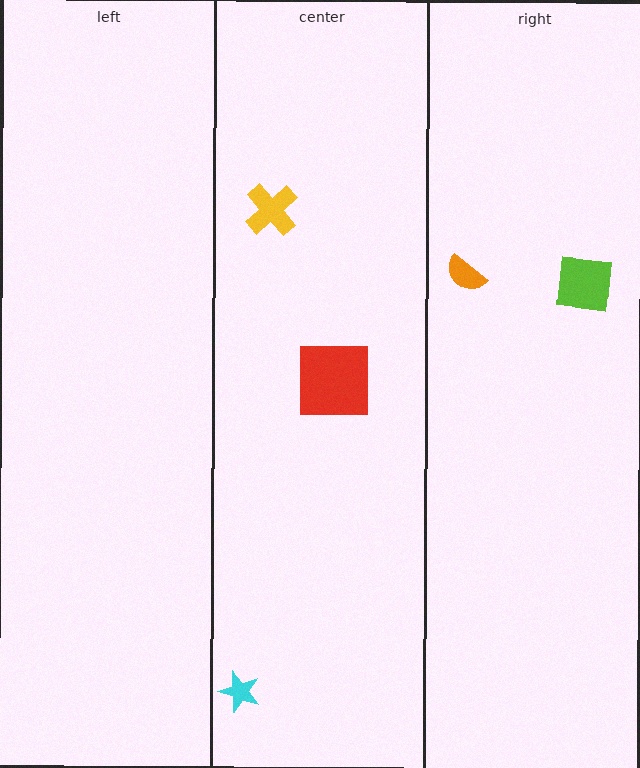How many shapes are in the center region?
3.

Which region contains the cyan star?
The center region.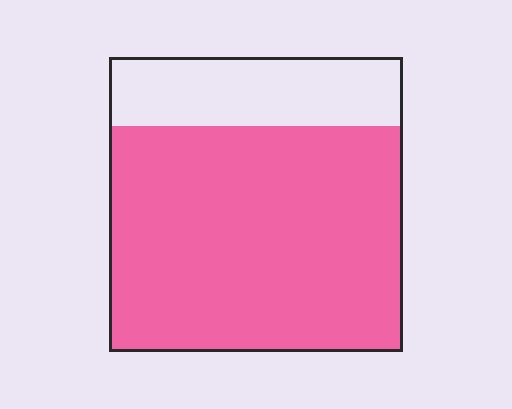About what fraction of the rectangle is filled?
About three quarters (3/4).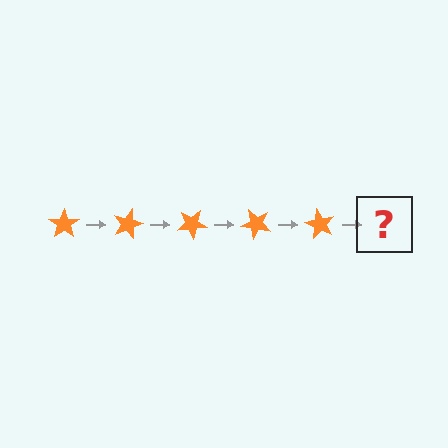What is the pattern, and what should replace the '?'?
The pattern is that the star rotates 15 degrees each step. The '?' should be an orange star rotated 75 degrees.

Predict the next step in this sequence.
The next step is an orange star rotated 75 degrees.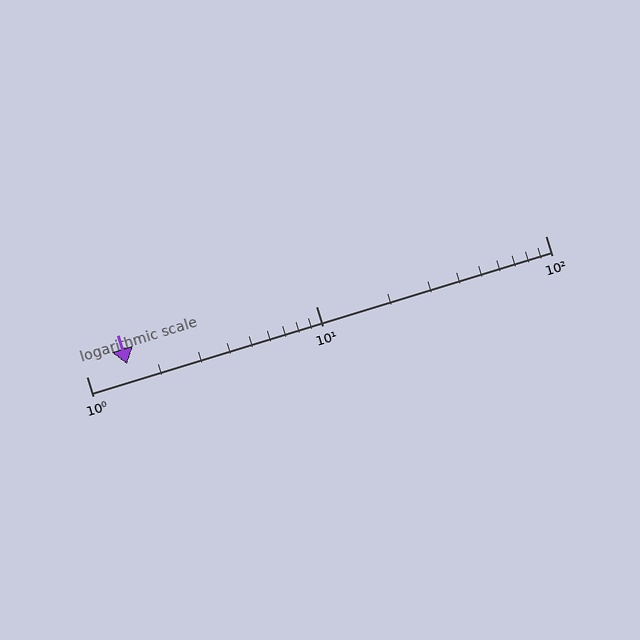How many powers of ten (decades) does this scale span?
The scale spans 2 decades, from 1 to 100.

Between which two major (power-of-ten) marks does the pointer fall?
The pointer is between 1 and 10.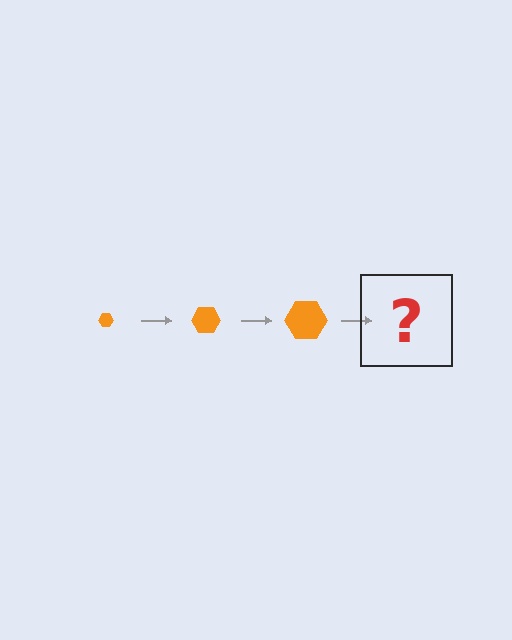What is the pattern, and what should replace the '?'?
The pattern is that the hexagon gets progressively larger each step. The '?' should be an orange hexagon, larger than the previous one.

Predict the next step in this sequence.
The next step is an orange hexagon, larger than the previous one.